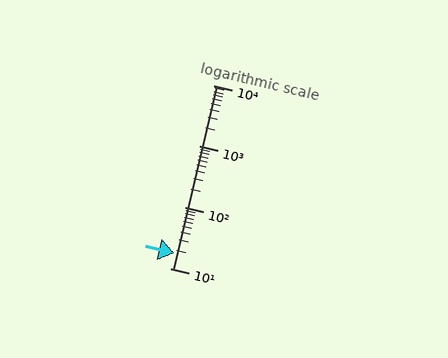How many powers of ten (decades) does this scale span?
The scale spans 3 decades, from 10 to 10000.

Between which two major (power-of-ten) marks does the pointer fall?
The pointer is between 10 and 100.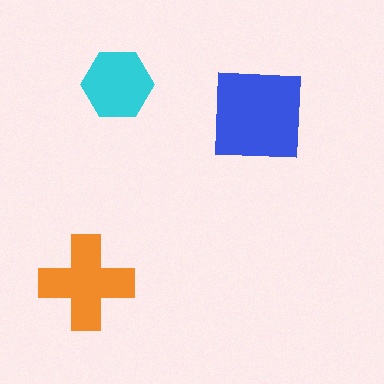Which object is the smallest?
The cyan hexagon.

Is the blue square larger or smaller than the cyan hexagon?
Larger.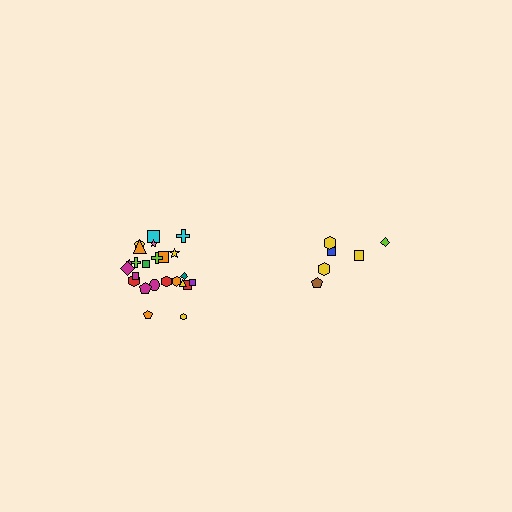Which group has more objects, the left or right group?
The left group.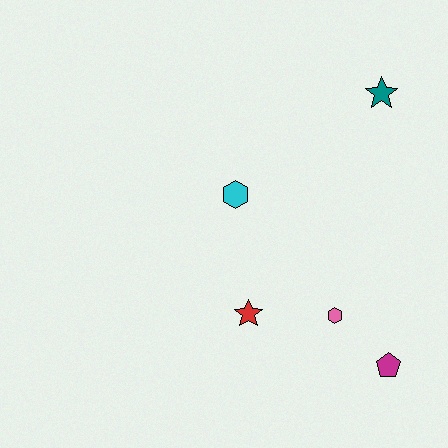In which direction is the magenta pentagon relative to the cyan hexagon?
The magenta pentagon is below the cyan hexagon.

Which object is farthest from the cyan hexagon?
The magenta pentagon is farthest from the cyan hexagon.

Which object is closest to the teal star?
The cyan hexagon is closest to the teal star.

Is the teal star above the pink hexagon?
Yes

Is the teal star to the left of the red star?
No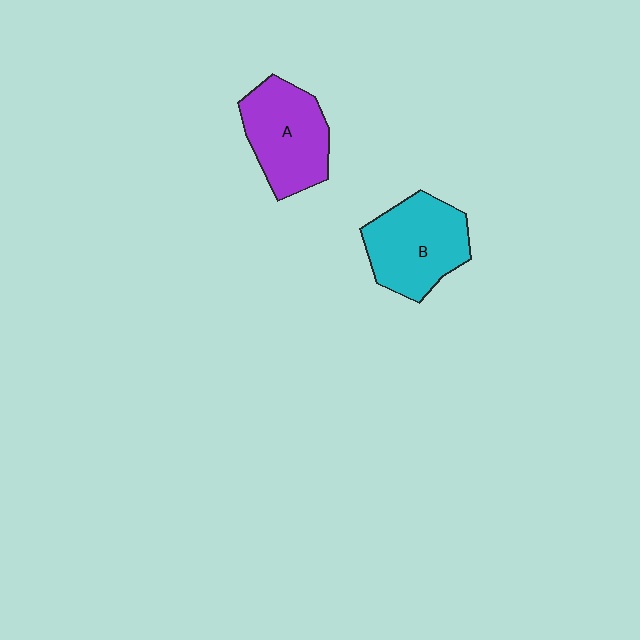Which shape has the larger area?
Shape B (cyan).